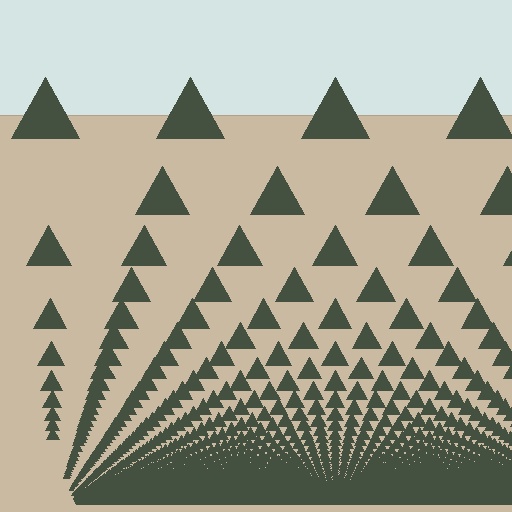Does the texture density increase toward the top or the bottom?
Density increases toward the bottom.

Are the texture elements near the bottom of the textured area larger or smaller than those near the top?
Smaller. The gradient is inverted — elements near the bottom are smaller and denser.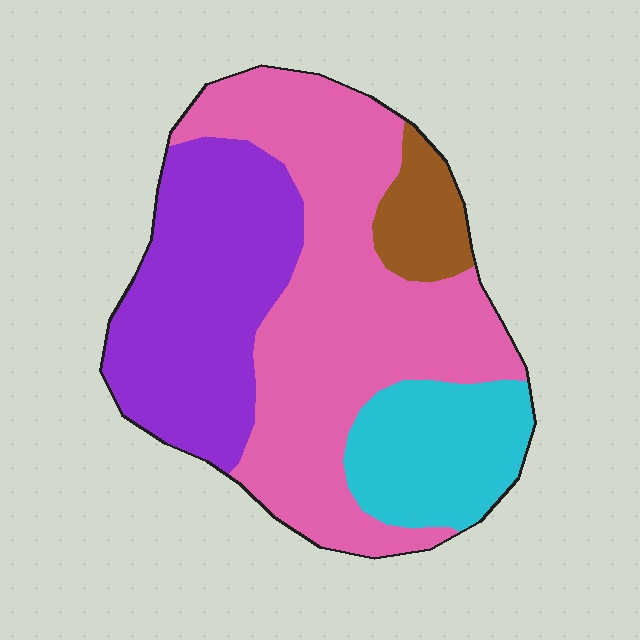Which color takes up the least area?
Brown, at roughly 5%.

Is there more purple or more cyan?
Purple.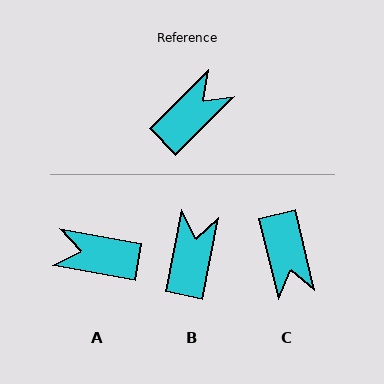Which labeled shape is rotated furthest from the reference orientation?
A, about 125 degrees away.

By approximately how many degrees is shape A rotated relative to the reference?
Approximately 125 degrees counter-clockwise.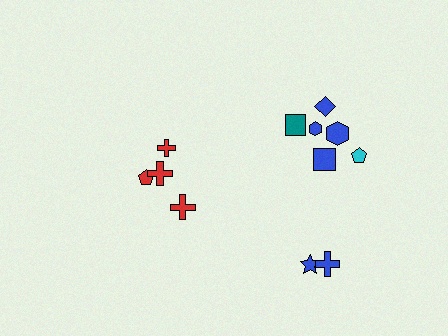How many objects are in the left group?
There are 4 objects.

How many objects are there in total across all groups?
There are 12 objects.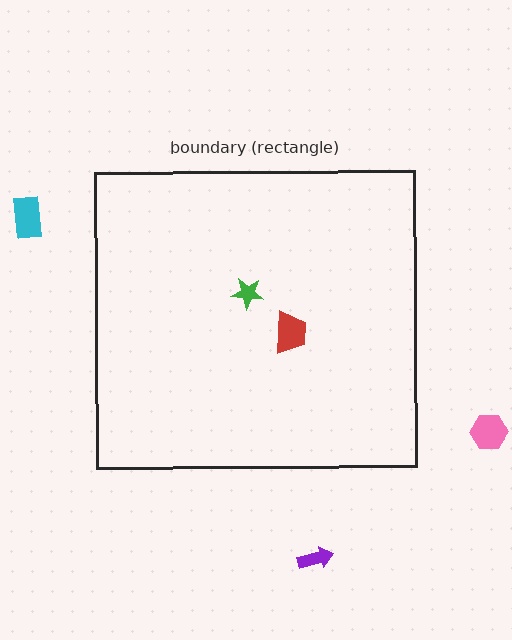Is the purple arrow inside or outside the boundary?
Outside.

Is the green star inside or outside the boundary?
Inside.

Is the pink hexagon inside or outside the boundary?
Outside.